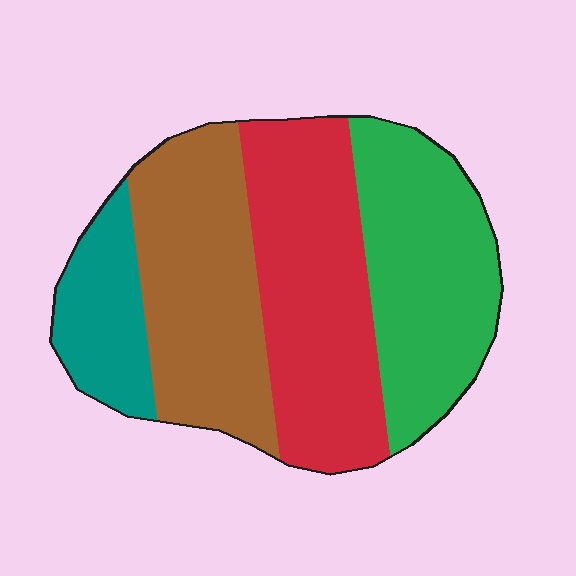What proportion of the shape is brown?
Brown takes up between a quarter and a half of the shape.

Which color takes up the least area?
Teal, at roughly 15%.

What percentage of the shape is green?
Green takes up about one quarter (1/4) of the shape.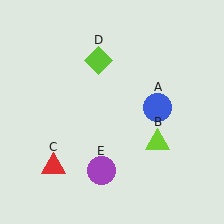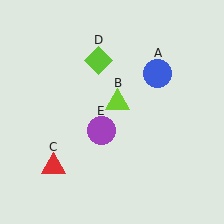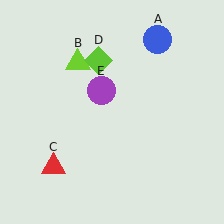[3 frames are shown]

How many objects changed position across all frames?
3 objects changed position: blue circle (object A), lime triangle (object B), purple circle (object E).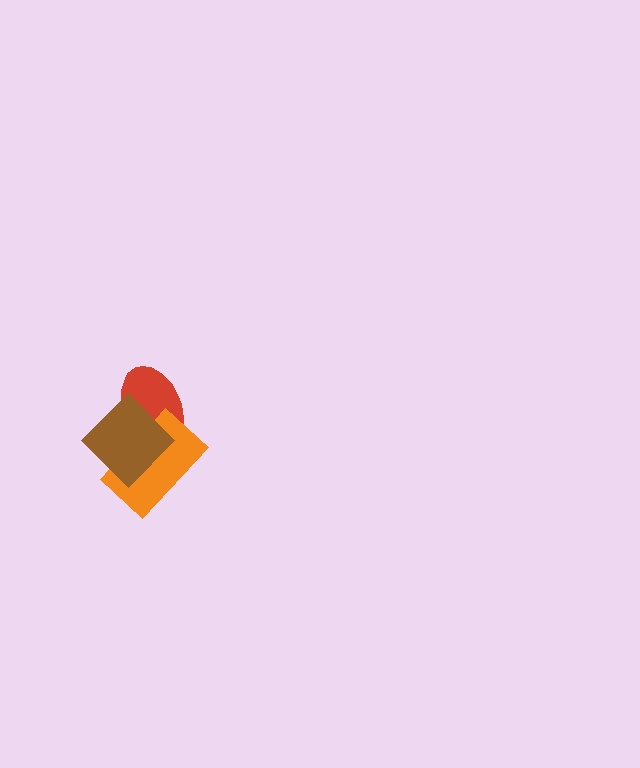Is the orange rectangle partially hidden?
Yes, it is partially covered by another shape.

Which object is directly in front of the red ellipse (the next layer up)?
The orange rectangle is directly in front of the red ellipse.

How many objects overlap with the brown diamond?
2 objects overlap with the brown diamond.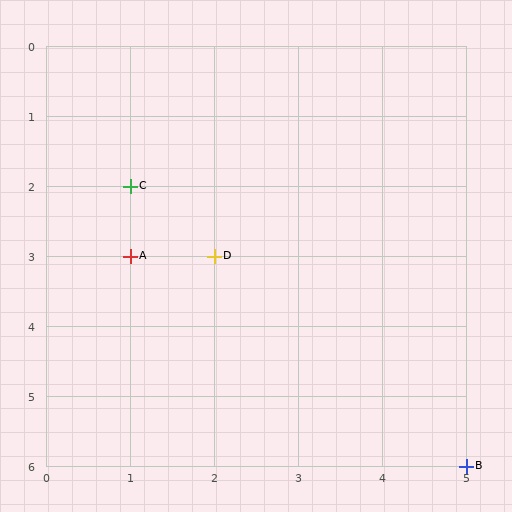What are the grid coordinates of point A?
Point A is at grid coordinates (1, 3).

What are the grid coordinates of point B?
Point B is at grid coordinates (5, 6).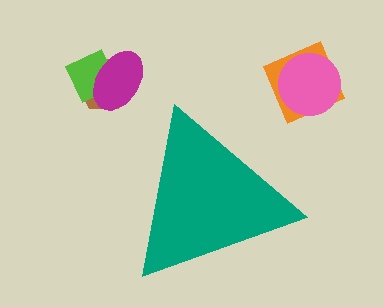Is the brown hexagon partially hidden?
No, the brown hexagon is fully visible.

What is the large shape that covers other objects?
A teal triangle.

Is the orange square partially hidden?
No, the orange square is fully visible.